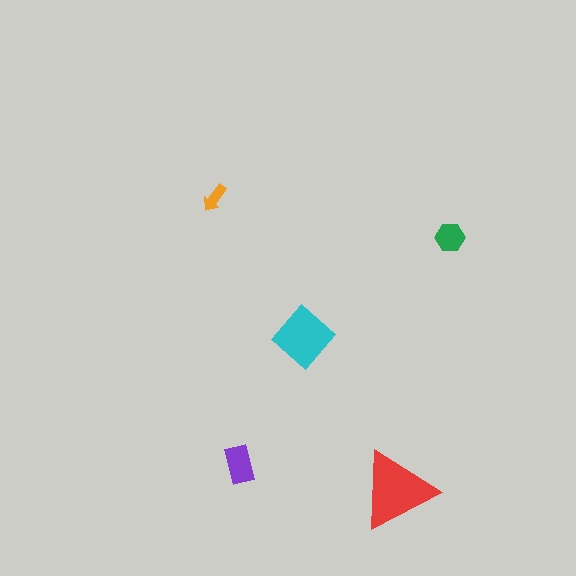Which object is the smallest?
The orange arrow.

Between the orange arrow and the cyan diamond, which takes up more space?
The cyan diamond.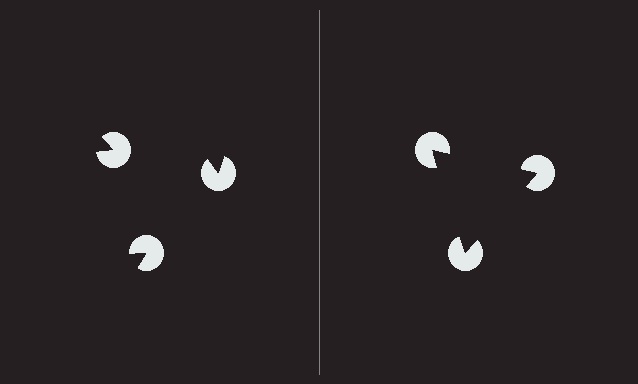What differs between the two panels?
The pac-man discs are positioned identically on both sides; only the wedge orientations differ. On the right they align to a triangle; on the left they are misaligned.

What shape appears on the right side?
An illusory triangle.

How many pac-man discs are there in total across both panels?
6 — 3 on each side.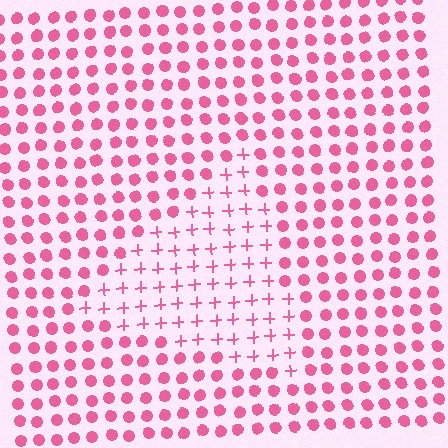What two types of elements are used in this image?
The image uses plus signs inside the triangle region and circles outside it.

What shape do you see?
I see a triangle.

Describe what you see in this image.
The image is filled with small pink elements arranged in a uniform grid. A triangle-shaped region contains plus signs, while the surrounding area contains circles. The boundary is defined purely by the change in element shape.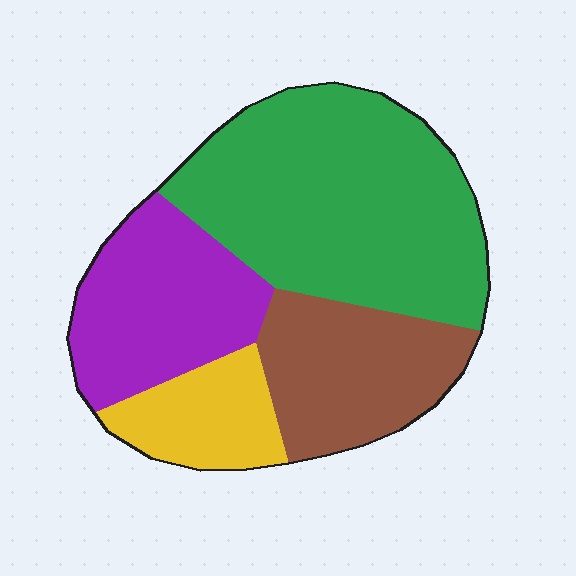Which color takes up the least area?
Yellow, at roughly 10%.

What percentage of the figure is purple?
Purple covers around 25% of the figure.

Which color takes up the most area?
Green, at roughly 45%.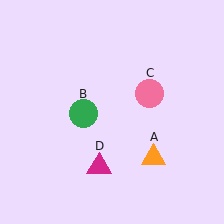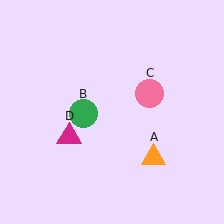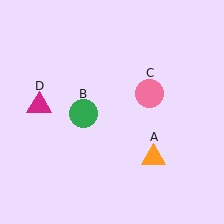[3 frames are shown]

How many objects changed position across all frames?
1 object changed position: magenta triangle (object D).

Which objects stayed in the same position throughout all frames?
Orange triangle (object A) and green circle (object B) and pink circle (object C) remained stationary.